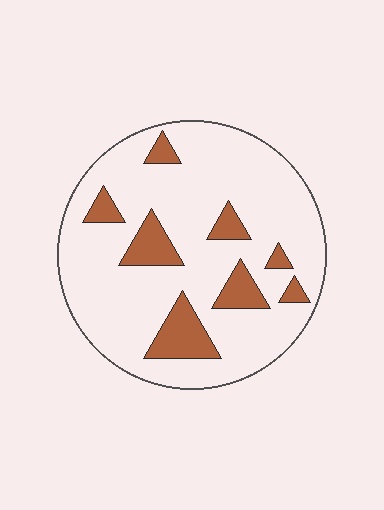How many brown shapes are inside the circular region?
8.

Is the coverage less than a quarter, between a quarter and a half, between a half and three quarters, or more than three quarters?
Less than a quarter.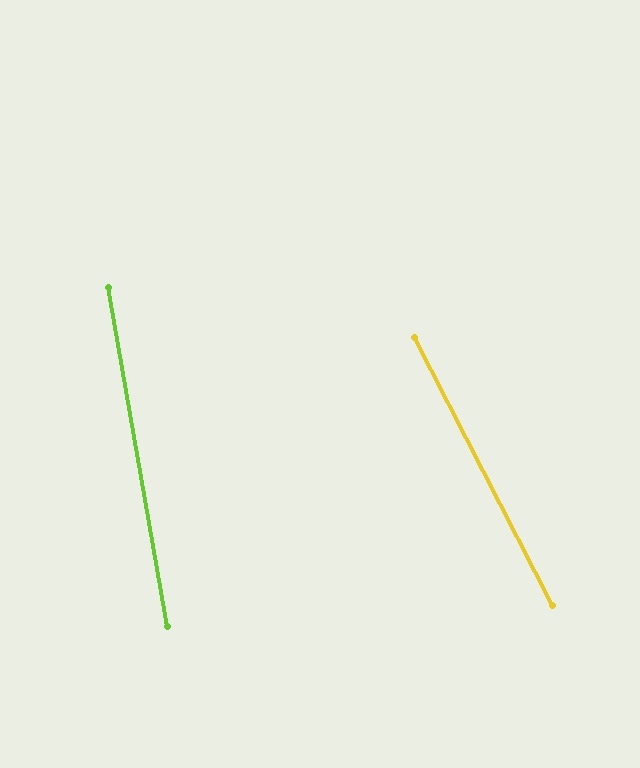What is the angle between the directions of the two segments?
Approximately 17 degrees.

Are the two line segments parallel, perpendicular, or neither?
Neither parallel nor perpendicular — they differ by about 17°.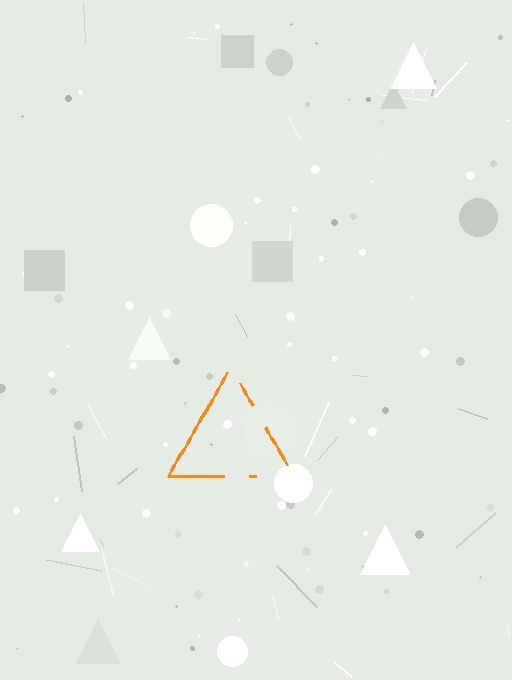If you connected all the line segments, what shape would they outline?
They would outline a triangle.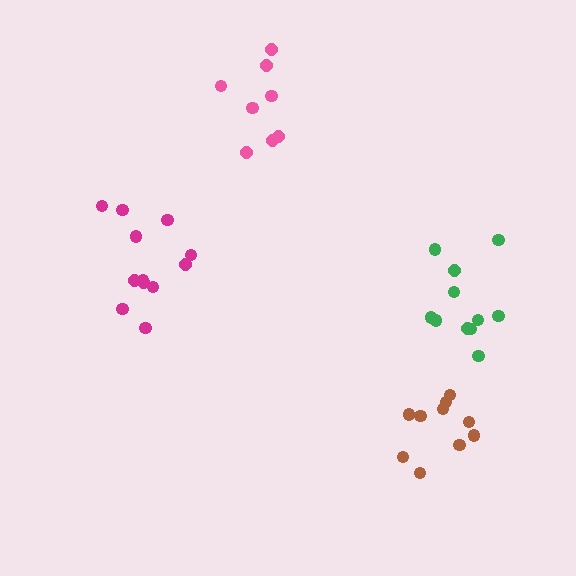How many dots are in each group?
Group 1: 8 dots, Group 2: 11 dots, Group 3: 12 dots, Group 4: 10 dots (41 total).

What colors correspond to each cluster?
The clusters are colored: pink, green, magenta, brown.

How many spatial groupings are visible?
There are 4 spatial groupings.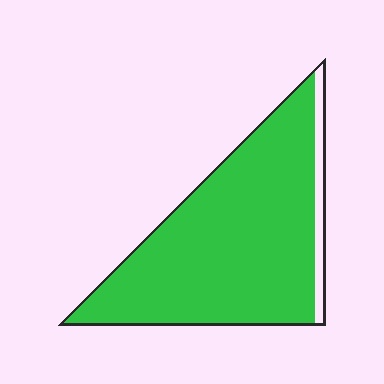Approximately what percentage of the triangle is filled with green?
Approximately 90%.